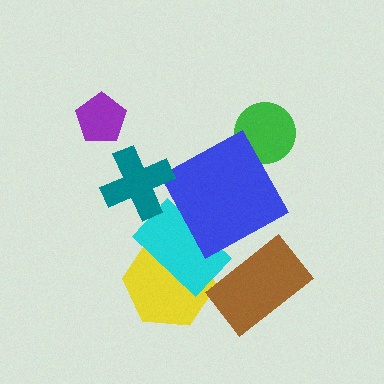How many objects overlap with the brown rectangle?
0 objects overlap with the brown rectangle.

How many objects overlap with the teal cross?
0 objects overlap with the teal cross.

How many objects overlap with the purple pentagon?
0 objects overlap with the purple pentagon.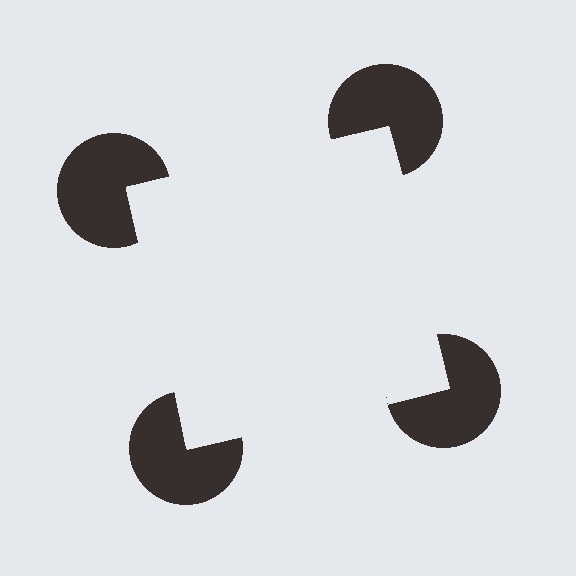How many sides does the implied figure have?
4 sides.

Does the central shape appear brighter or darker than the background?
It typically appears slightly brighter than the background, even though no actual brightness change is drawn.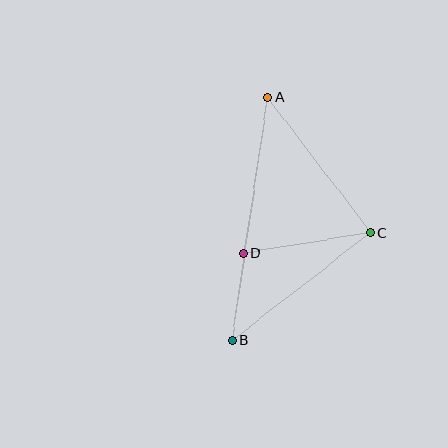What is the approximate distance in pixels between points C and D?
The distance between C and D is approximately 128 pixels.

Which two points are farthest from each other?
Points A and B are farthest from each other.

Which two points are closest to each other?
Points B and D are closest to each other.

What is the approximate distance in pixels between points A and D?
The distance between A and D is approximately 157 pixels.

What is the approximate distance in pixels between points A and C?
The distance between A and C is approximately 170 pixels.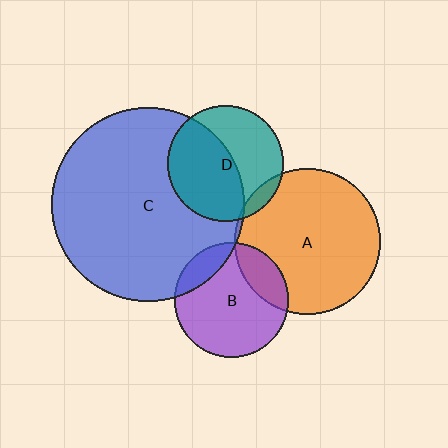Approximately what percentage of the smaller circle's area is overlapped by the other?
Approximately 55%.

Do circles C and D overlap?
Yes.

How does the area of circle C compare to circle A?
Approximately 1.7 times.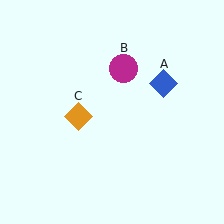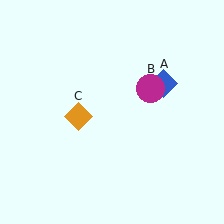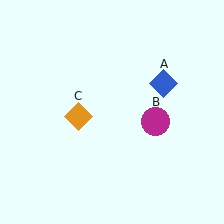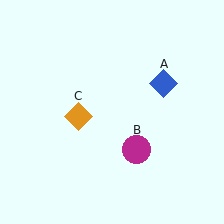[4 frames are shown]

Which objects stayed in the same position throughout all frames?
Blue diamond (object A) and orange diamond (object C) remained stationary.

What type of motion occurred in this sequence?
The magenta circle (object B) rotated clockwise around the center of the scene.